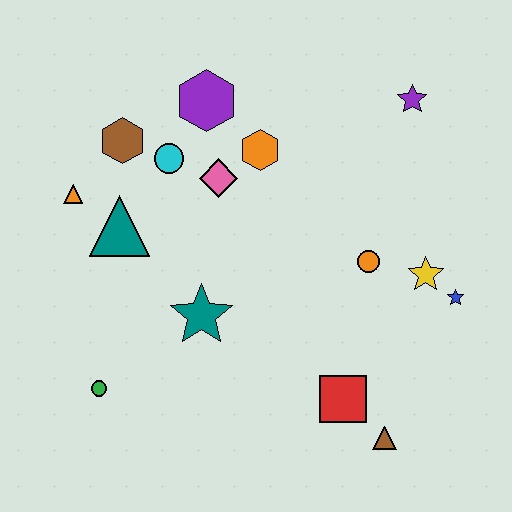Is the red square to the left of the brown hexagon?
No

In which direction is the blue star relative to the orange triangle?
The blue star is to the right of the orange triangle.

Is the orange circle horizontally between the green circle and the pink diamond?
No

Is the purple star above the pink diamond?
Yes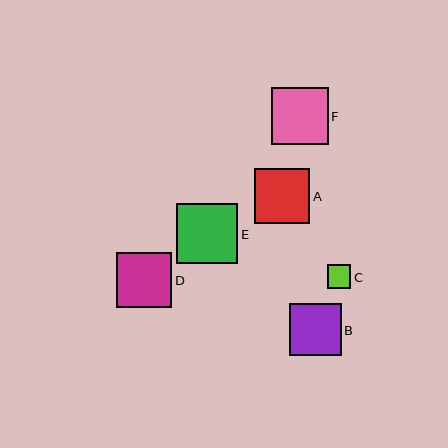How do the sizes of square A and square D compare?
Square A and square D are approximately the same size.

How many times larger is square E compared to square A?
Square E is approximately 1.1 times the size of square A.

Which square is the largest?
Square E is the largest with a size of approximately 61 pixels.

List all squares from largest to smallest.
From largest to smallest: E, F, A, D, B, C.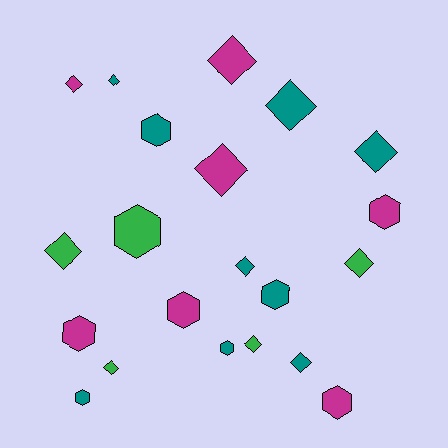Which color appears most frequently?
Teal, with 9 objects.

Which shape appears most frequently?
Diamond, with 12 objects.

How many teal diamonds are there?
There are 5 teal diamonds.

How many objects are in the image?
There are 21 objects.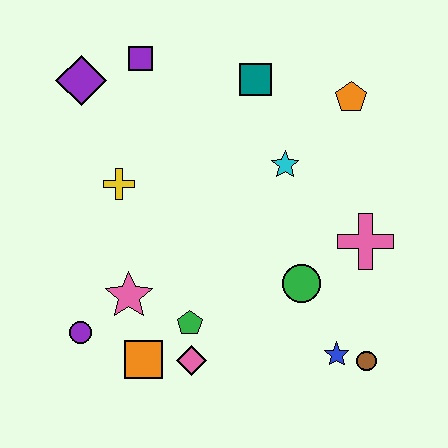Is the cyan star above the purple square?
No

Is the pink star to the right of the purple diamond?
Yes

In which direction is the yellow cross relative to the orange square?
The yellow cross is above the orange square.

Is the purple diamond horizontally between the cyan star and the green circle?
No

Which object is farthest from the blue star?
The purple diamond is farthest from the blue star.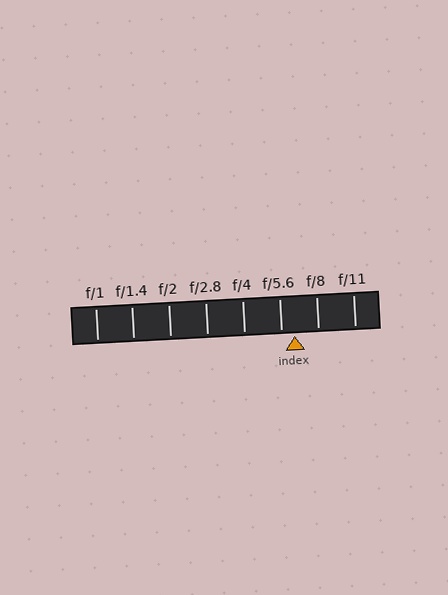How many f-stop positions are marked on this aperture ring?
There are 8 f-stop positions marked.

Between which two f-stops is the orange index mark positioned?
The index mark is between f/5.6 and f/8.